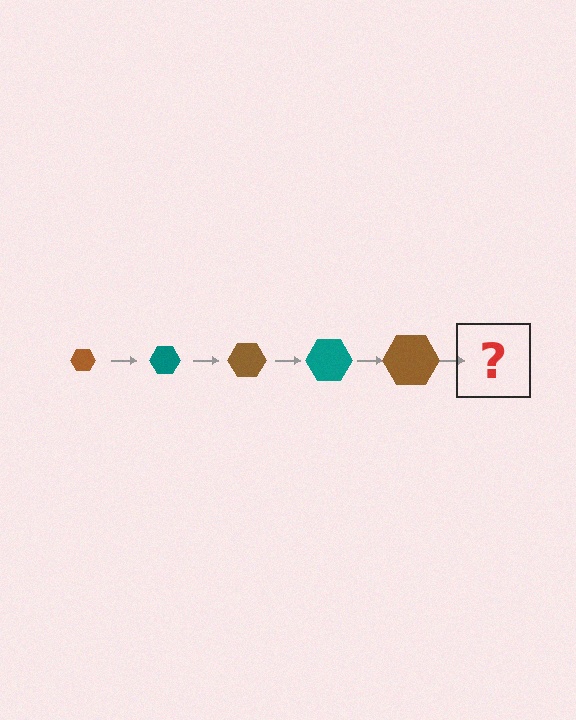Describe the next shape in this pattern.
It should be a teal hexagon, larger than the previous one.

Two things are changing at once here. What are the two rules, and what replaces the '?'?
The two rules are that the hexagon grows larger each step and the color cycles through brown and teal. The '?' should be a teal hexagon, larger than the previous one.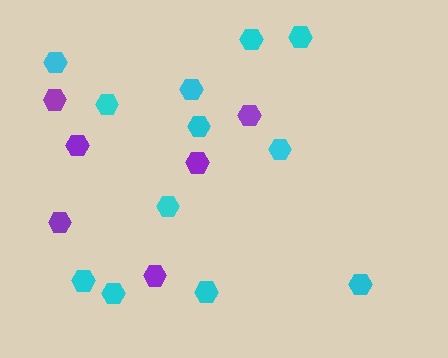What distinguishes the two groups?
There are 2 groups: one group of purple hexagons (6) and one group of cyan hexagons (12).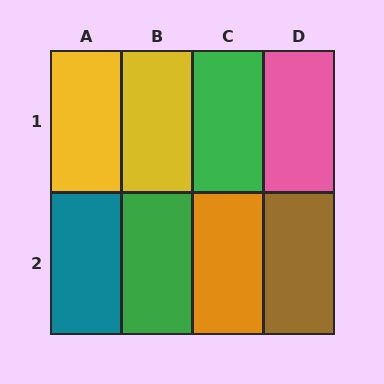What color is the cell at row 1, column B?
Yellow.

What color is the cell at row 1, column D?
Pink.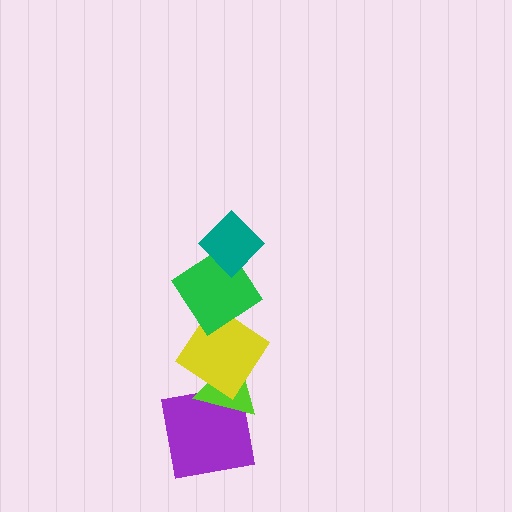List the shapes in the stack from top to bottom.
From top to bottom: the teal diamond, the green diamond, the yellow diamond, the lime triangle, the purple square.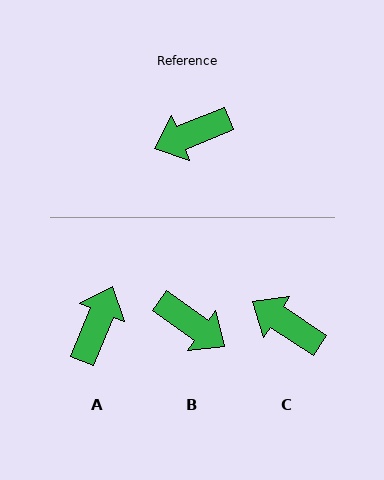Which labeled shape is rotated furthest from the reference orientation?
A, about 134 degrees away.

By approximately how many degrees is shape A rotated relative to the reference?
Approximately 134 degrees clockwise.